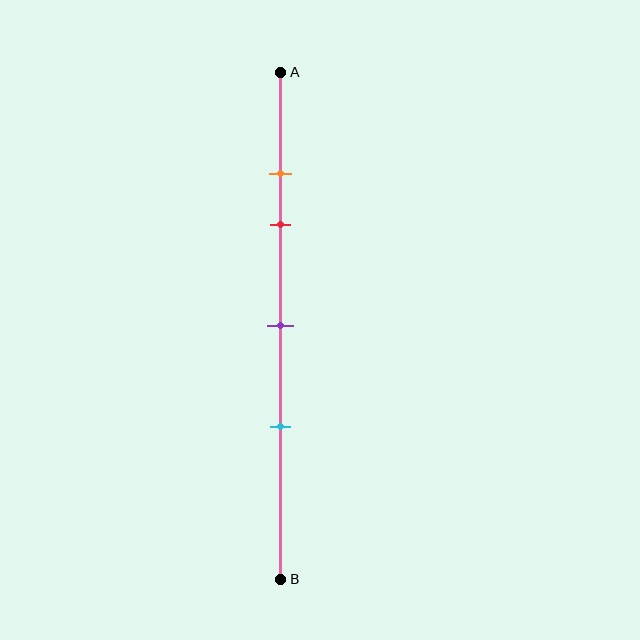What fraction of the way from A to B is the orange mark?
The orange mark is approximately 20% (0.2) of the way from A to B.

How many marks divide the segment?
There are 4 marks dividing the segment.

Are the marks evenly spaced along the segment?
No, the marks are not evenly spaced.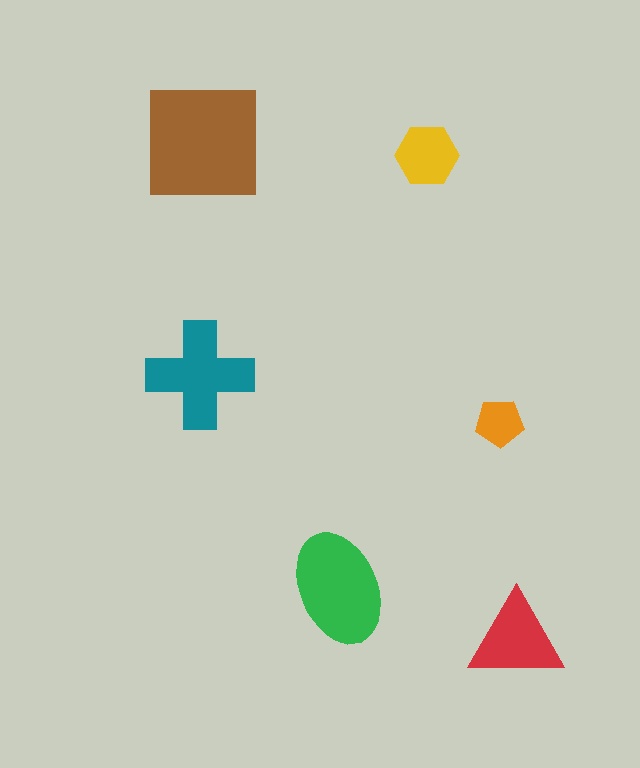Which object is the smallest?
The orange pentagon.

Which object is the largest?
The brown square.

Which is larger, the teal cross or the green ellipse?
The green ellipse.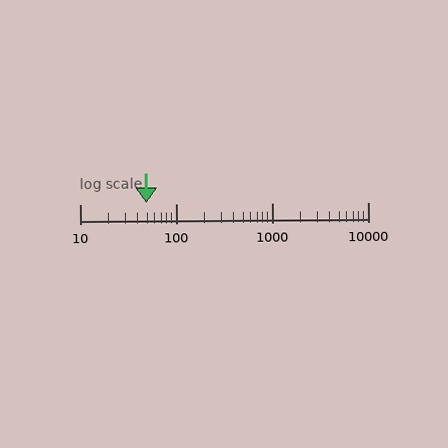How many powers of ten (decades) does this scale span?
The scale spans 3 decades, from 10 to 10000.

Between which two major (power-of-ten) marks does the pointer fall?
The pointer is between 10 and 100.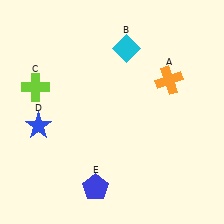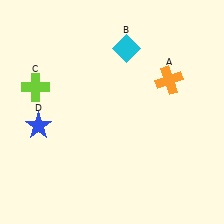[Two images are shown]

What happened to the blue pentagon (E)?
The blue pentagon (E) was removed in Image 2. It was in the bottom-left area of Image 1.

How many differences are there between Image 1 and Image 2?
There is 1 difference between the two images.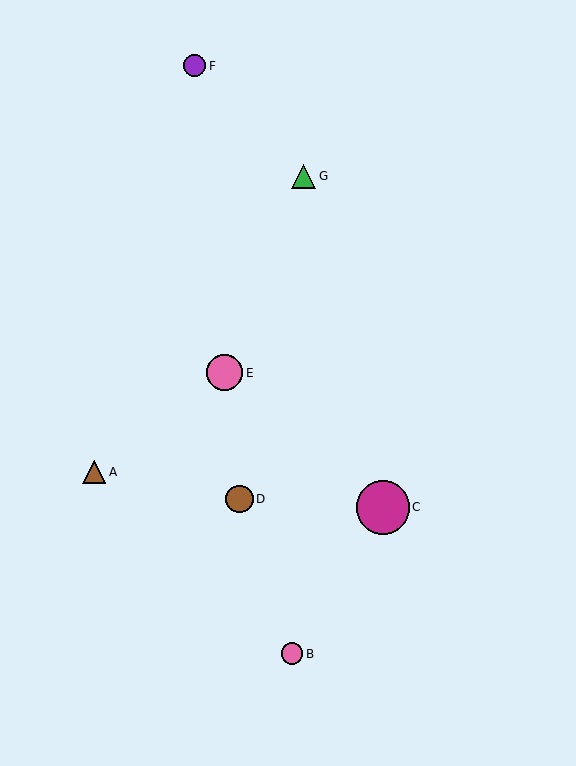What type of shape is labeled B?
Shape B is a pink circle.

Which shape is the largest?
The magenta circle (labeled C) is the largest.